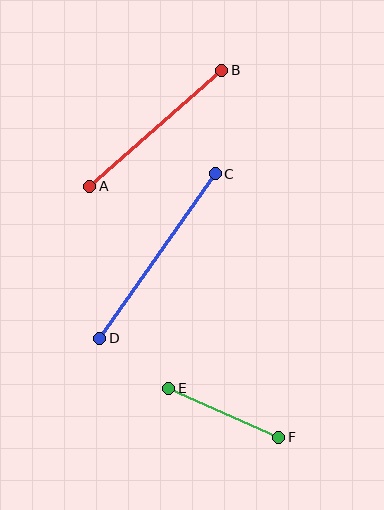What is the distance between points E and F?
The distance is approximately 120 pixels.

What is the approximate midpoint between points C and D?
The midpoint is at approximately (158, 256) pixels.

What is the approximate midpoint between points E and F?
The midpoint is at approximately (224, 413) pixels.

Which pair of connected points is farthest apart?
Points C and D are farthest apart.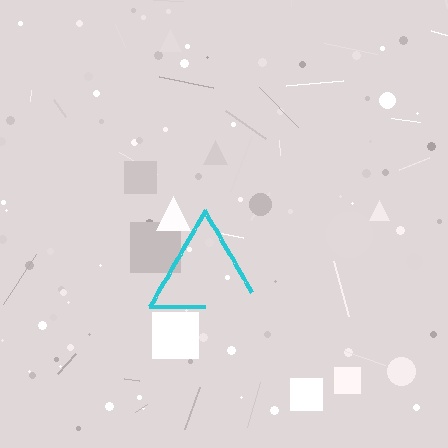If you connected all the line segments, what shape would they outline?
They would outline a triangle.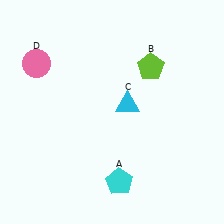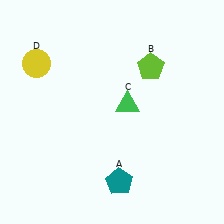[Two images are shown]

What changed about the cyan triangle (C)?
In Image 1, C is cyan. In Image 2, it changed to green.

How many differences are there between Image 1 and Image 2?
There are 3 differences between the two images.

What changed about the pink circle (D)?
In Image 1, D is pink. In Image 2, it changed to yellow.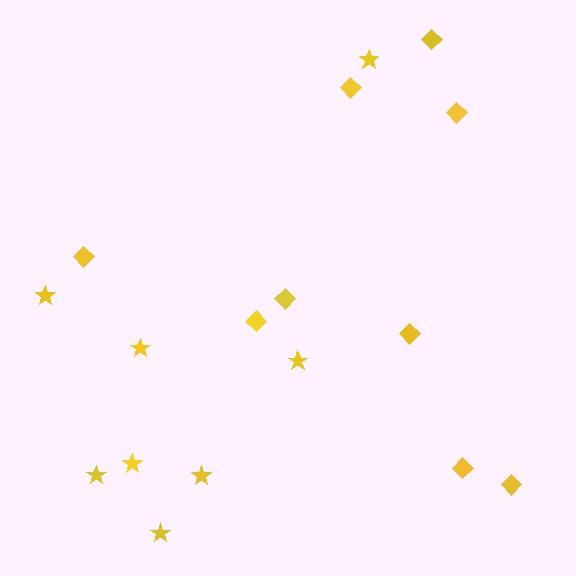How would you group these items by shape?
There are 2 groups: one group of stars (8) and one group of diamonds (9).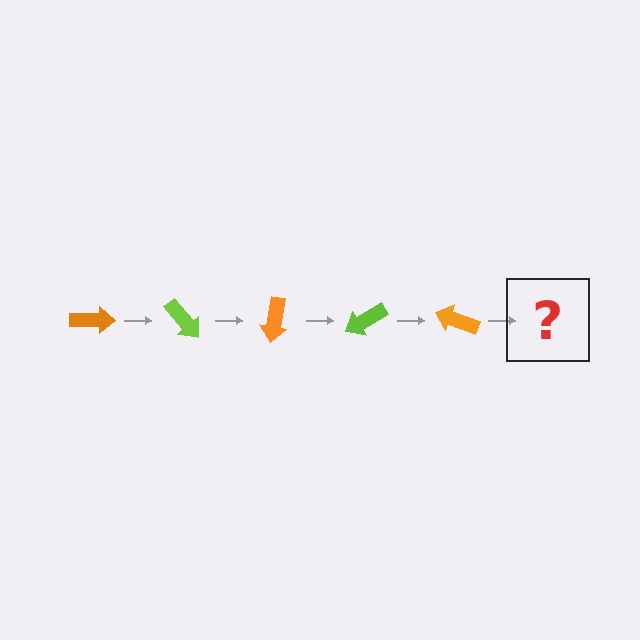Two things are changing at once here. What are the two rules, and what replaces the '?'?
The two rules are that it rotates 50 degrees each step and the color cycles through orange and lime. The '?' should be a lime arrow, rotated 250 degrees from the start.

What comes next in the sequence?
The next element should be a lime arrow, rotated 250 degrees from the start.